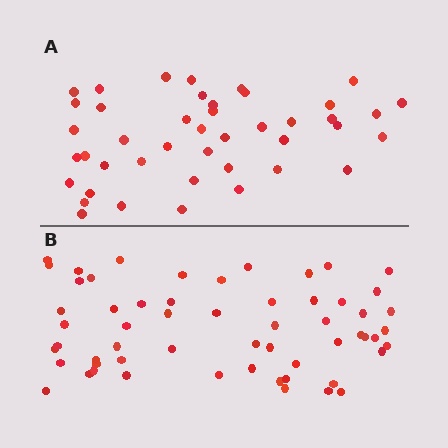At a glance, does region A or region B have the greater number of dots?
Region B (the bottom region) has more dots.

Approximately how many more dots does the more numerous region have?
Region B has approximately 15 more dots than region A.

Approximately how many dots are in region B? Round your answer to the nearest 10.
About 60 dots. (The exact count is 58, which rounds to 60.)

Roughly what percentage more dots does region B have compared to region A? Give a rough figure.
About 35% more.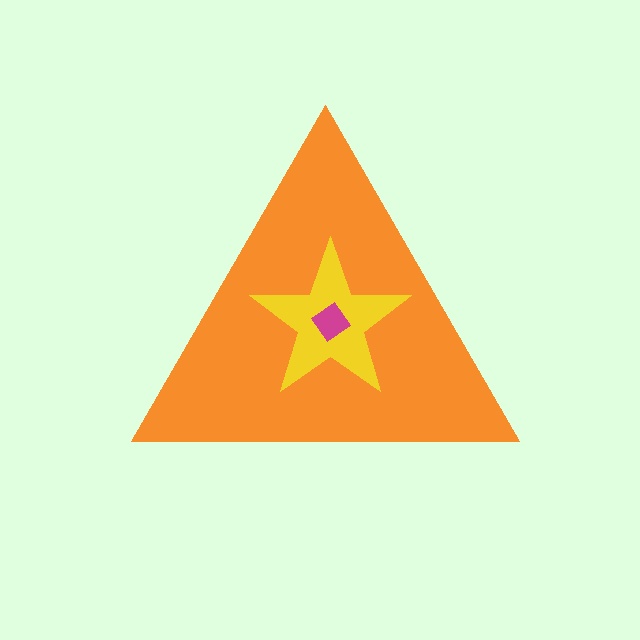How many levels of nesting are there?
3.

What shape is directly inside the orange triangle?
The yellow star.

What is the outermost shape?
The orange triangle.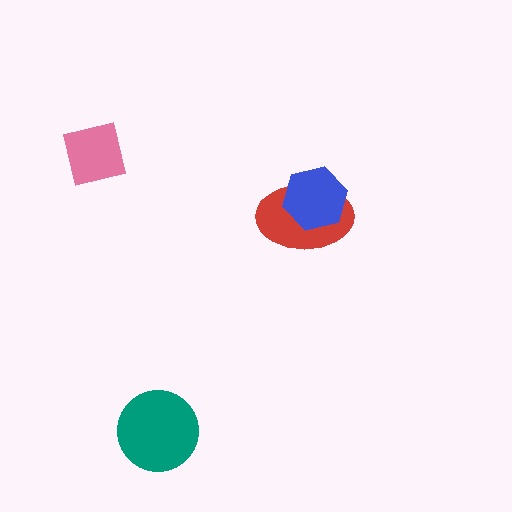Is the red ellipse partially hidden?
Yes, it is partially covered by another shape.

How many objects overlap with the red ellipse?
1 object overlaps with the red ellipse.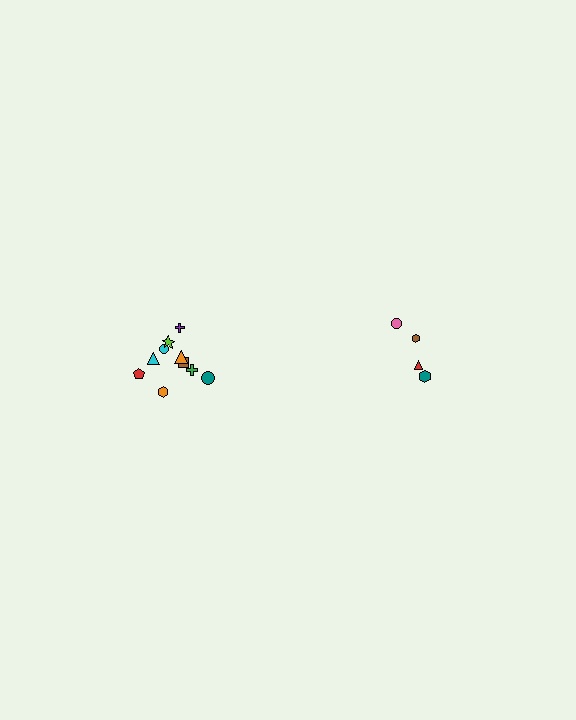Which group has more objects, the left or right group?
The left group.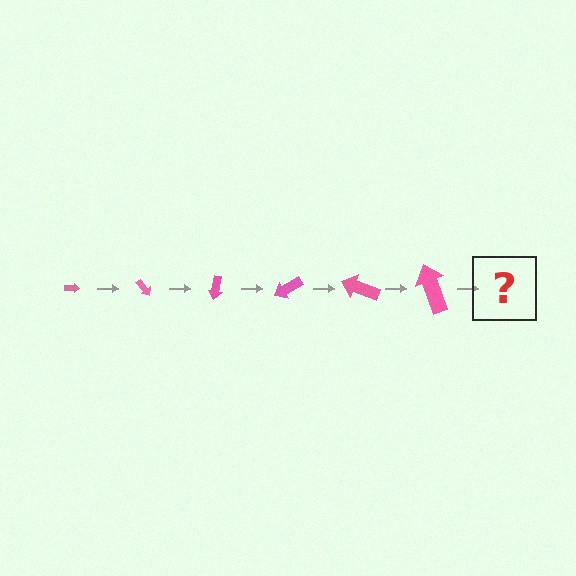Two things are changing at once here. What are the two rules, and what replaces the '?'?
The two rules are that the arrow grows larger each step and it rotates 50 degrees each step. The '?' should be an arrow, larger than the previous one and rotated 300 degrees from the start.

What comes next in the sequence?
The next element should be an arrow, larger than the previous one and rotated 300 degrees from the start.